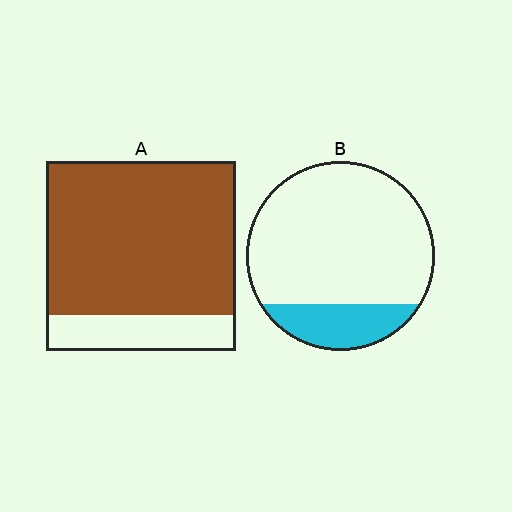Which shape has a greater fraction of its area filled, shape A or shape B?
Shape A.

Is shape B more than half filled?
No.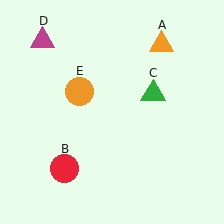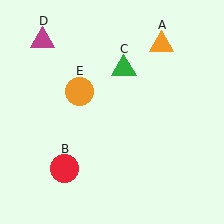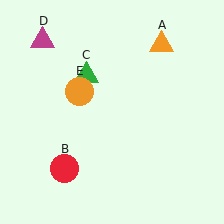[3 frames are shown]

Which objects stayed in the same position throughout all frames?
Orange triangle (object A) and red circle (object B) and magenta triangle (object D) and orange circle (object E) remained stationary.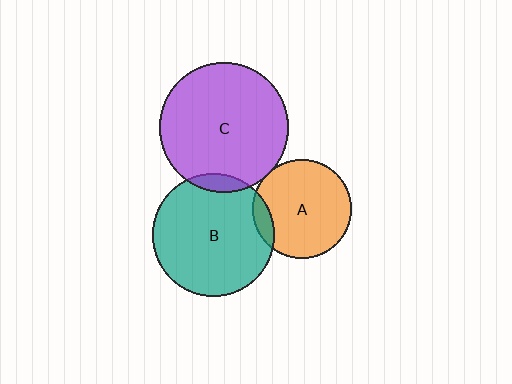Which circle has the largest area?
Circle C (purple).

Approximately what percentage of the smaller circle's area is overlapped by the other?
Approximately 5%.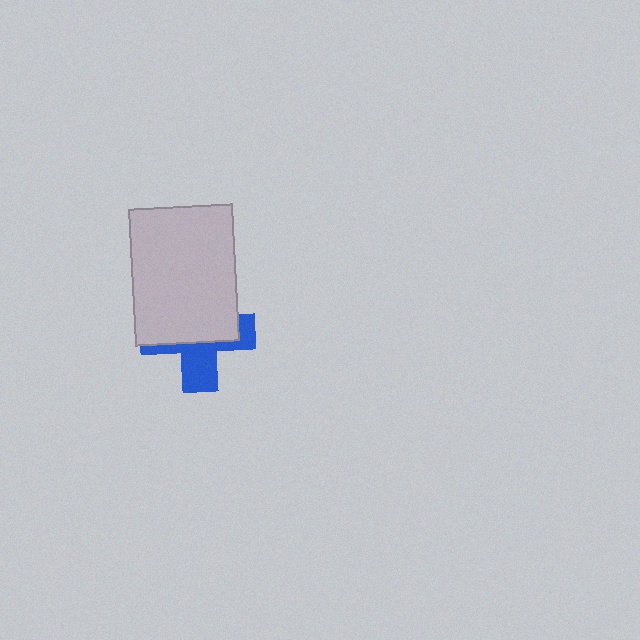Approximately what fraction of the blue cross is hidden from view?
Roughly 60% of the blue cross is hidden behind the light gray rectangle.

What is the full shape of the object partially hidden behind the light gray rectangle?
The partially hidden object is a blue cross.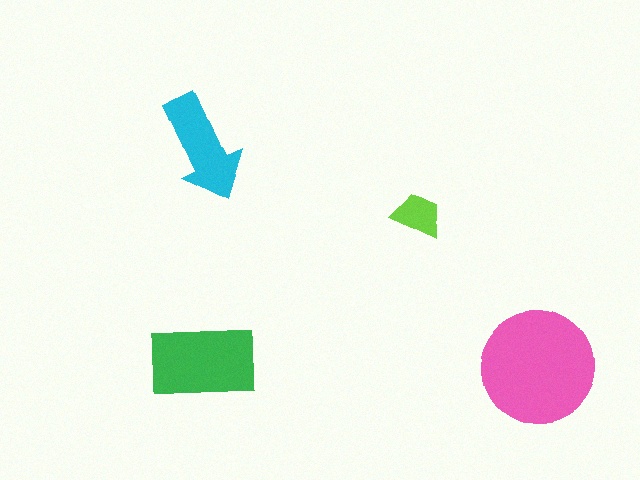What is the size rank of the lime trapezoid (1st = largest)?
4th.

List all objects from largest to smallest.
The pink circle, the green rectangle, the cyan arrow, the lime trapezoid.